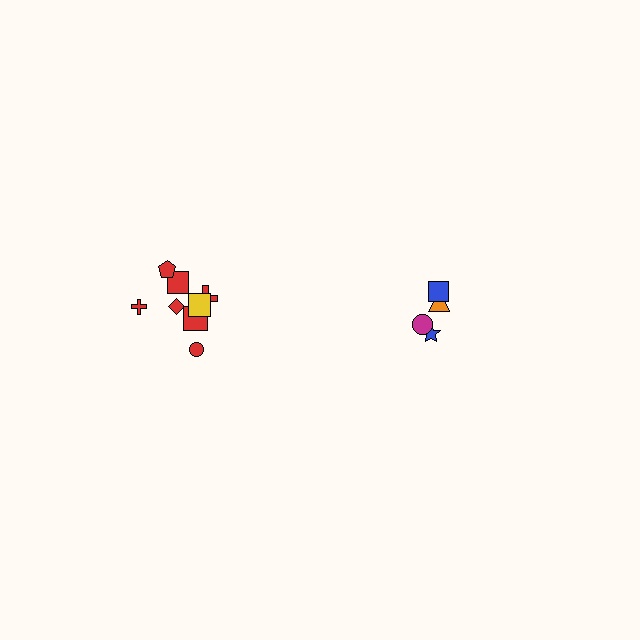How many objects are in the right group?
There are 4 objects.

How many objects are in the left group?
There are 8 objects.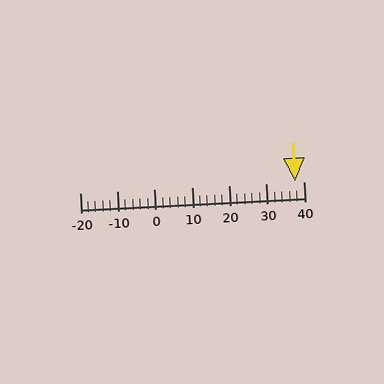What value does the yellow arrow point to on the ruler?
The yellow arrow points to approximately 38.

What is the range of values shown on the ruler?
The ruler shows values from -20 to 40.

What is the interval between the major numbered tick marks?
The major tick marks are spaced 10 units apart.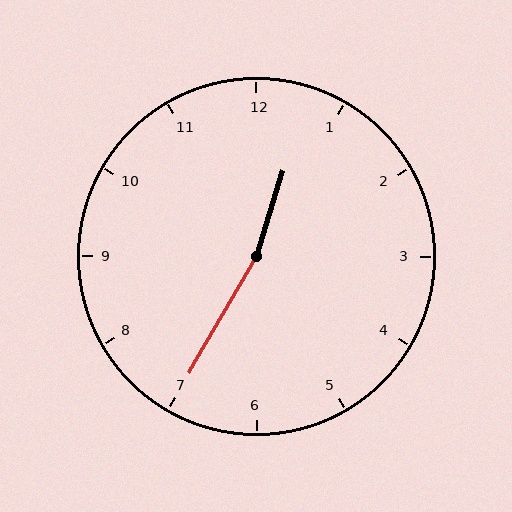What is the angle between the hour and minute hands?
Approximately 168 degrees.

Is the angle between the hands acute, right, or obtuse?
It is obtuse.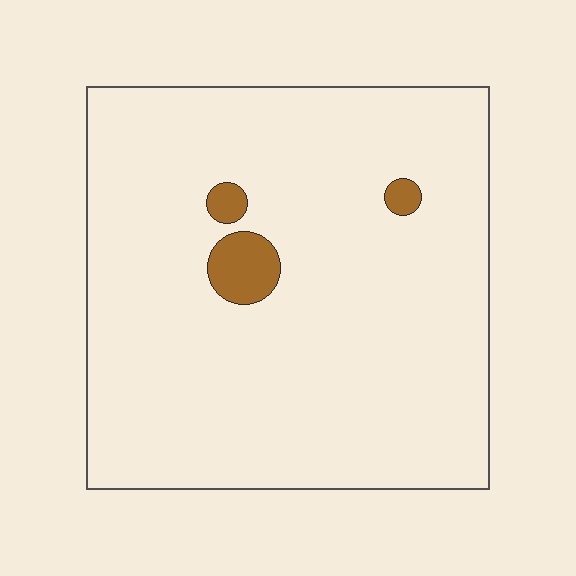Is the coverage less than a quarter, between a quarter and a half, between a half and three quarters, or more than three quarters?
Less than a quarter.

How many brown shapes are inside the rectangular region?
3.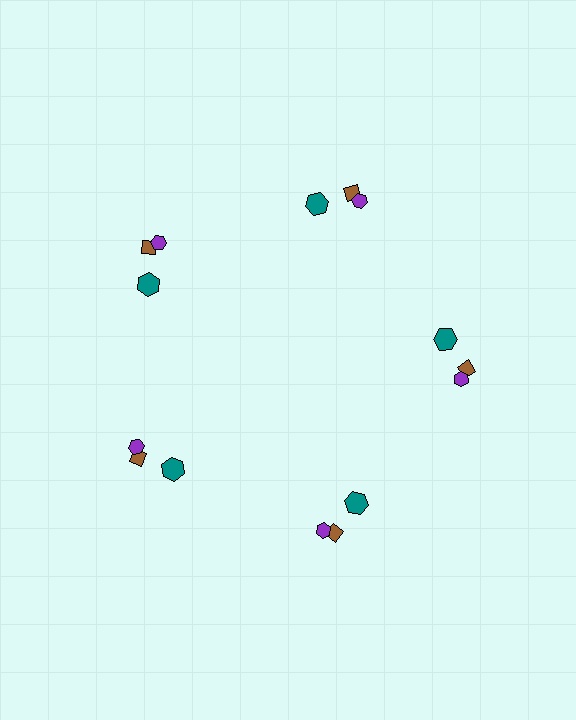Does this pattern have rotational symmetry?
Yes, this pattern has 5-fold rotational symmetry. It looks the same after rotating 72 degrees around the center.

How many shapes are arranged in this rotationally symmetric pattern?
There are 15 shapes, arranged in 5 groups of 3.